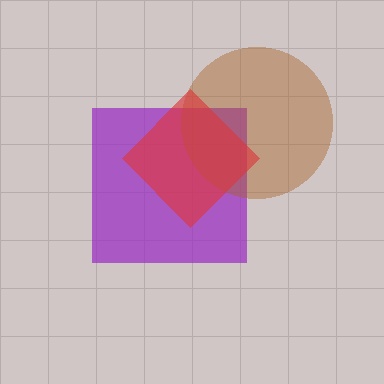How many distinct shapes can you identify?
There are 3 distinct shapes: a purple square, a brown circle, a red diamond.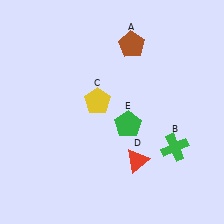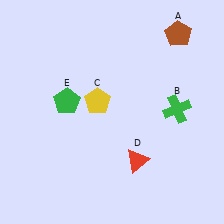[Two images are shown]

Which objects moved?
The objects that moved are: the brown pentagon (A), the green cross (B), the green pentagon (E).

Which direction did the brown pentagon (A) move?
The brown pentagon (A) moved right.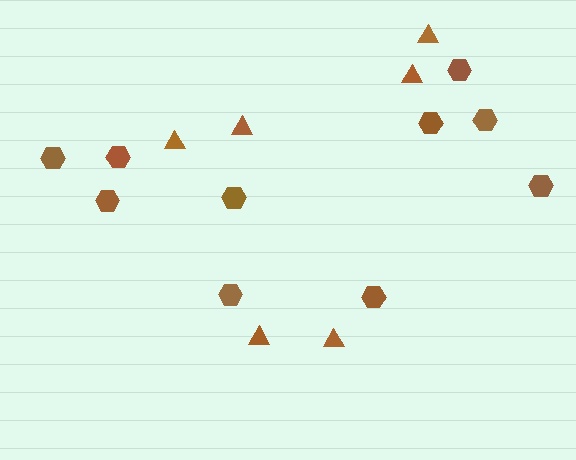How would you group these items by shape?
There are 2 groups: one group of triangles (6) and one group of hexagons (10).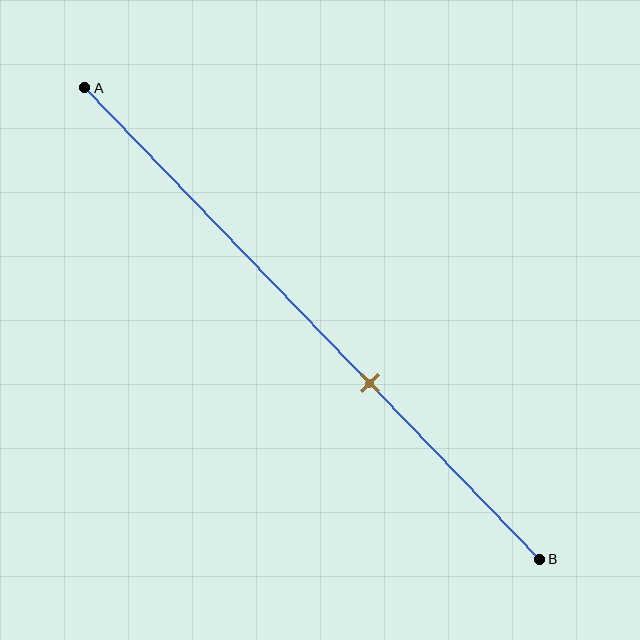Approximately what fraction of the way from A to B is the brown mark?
The brown mark is approximately 65% of the way from A to B.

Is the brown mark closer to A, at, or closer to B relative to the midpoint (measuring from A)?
The brown mark is closer to point B than the midpoint of segment AB.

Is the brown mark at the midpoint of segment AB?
No, the mark is at about 65% from A, not at the 50% midpoint.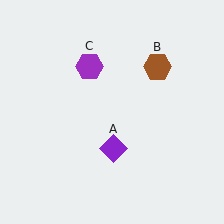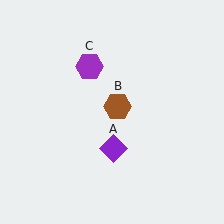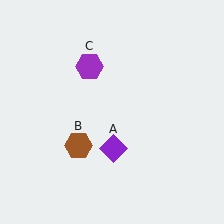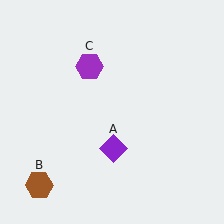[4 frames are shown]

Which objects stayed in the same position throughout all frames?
Purple diamond (object A) and purple hexagon (object C) remained stationary.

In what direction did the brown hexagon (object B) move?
The brown hexagon (object B) moved down and to the left.